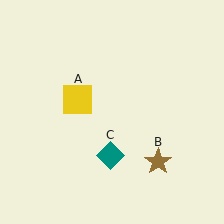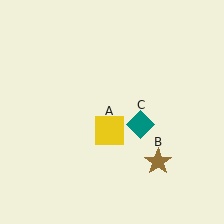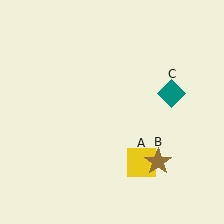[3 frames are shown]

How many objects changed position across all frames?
2 objects changed position: yellow square (object A), teal diamond (object C).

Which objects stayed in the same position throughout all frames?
Brown star (object B) remained stationary.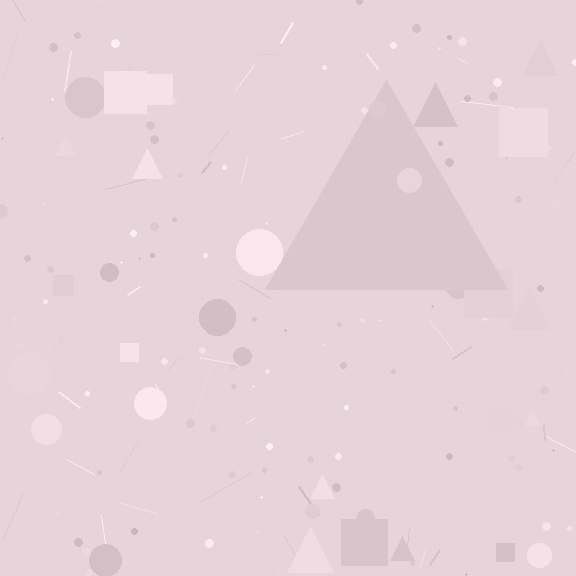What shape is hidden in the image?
A triangle is hidden in the image.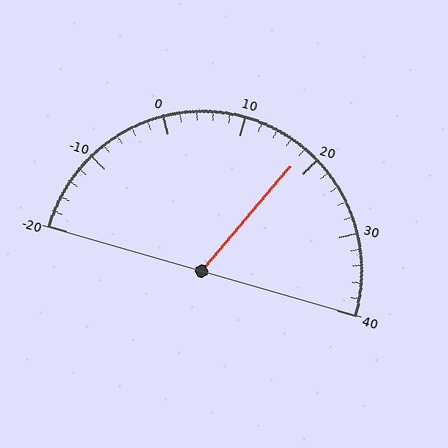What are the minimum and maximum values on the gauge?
The gauge ranges from -20 to 40.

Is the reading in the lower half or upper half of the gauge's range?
The reading is in the upper half of the range (-20 to 40).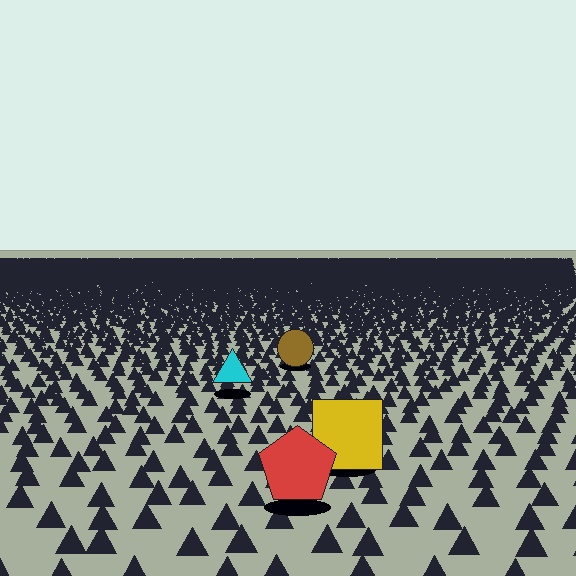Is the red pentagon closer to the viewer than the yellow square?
Yes. The red pentagon is closer — you can tell from the texture gradient: the ground texture is coarser near it.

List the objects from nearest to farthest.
From nearest to farthest: the red pentagon, the yellow square, the cyan triangle, the brown circle.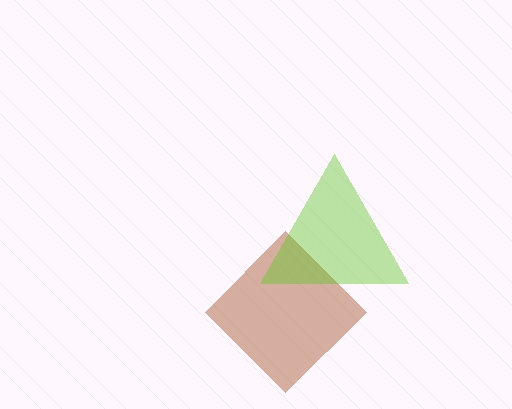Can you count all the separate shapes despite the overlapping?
Yes, there are 2 separate shapes.